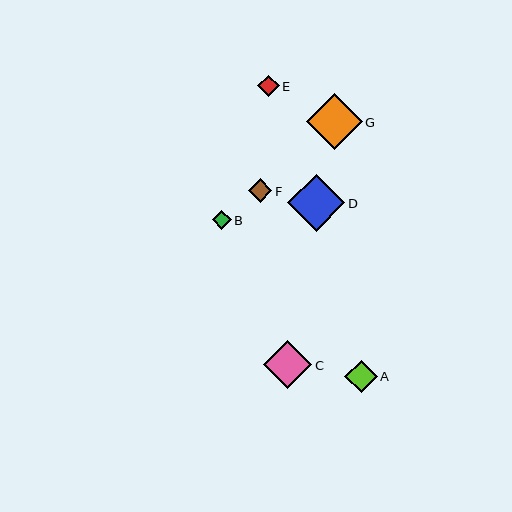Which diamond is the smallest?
Diamond B is the smallest with a size of approximately 19 pixels.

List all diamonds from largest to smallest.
From largest to smallest: D, G, C, A, F, E, B.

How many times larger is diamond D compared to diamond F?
Diamond D is approximately 2.4 times the size of diamond F.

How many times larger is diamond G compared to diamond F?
Diamond G is approximately 2.3 times the size of diamond F.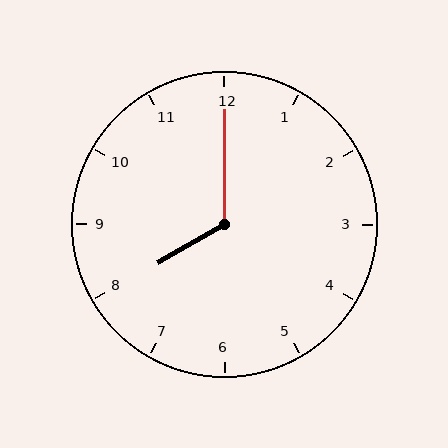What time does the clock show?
8:00.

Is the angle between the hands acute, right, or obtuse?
It is obtuse.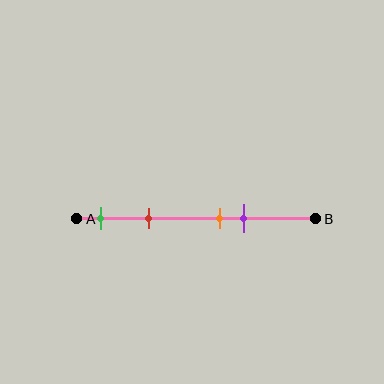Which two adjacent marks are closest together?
The orange and purple marks are the closest adjacent pair.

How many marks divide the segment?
There are 4 marks dividing the segment.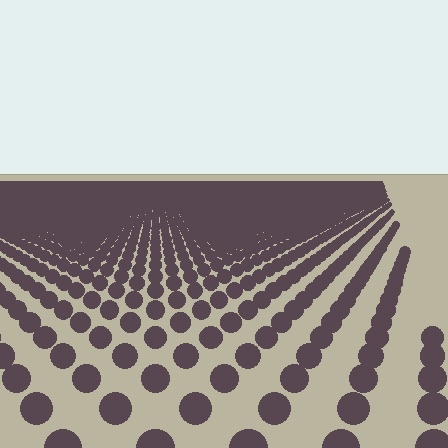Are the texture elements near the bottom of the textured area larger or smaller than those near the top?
Larger. Near the bottom, elements are closer to the viewer and appear at a bigger on-screen size.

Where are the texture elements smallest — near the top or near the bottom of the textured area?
Near the top.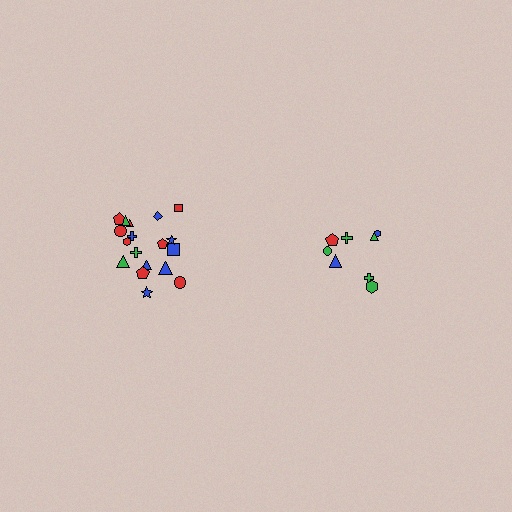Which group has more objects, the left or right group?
The left group.